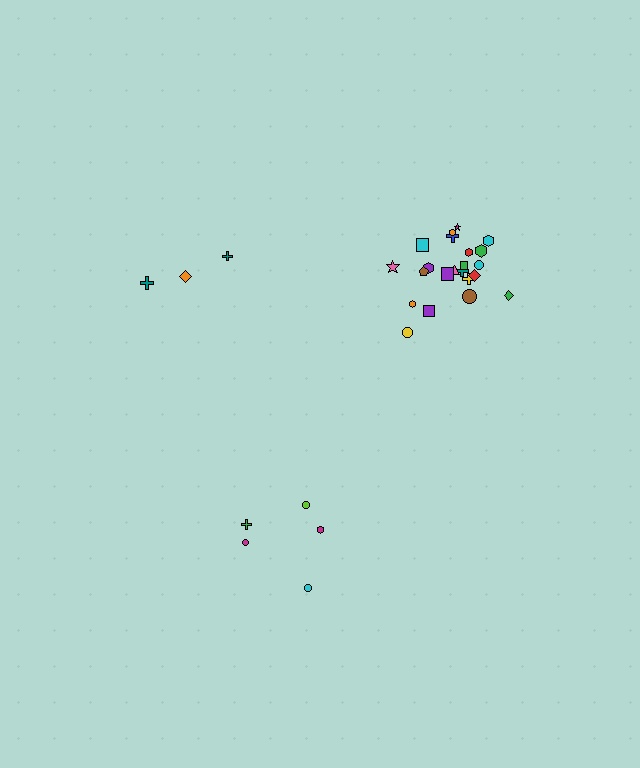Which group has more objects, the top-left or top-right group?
The top-right group.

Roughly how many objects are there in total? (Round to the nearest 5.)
Roughly 30 objects in total.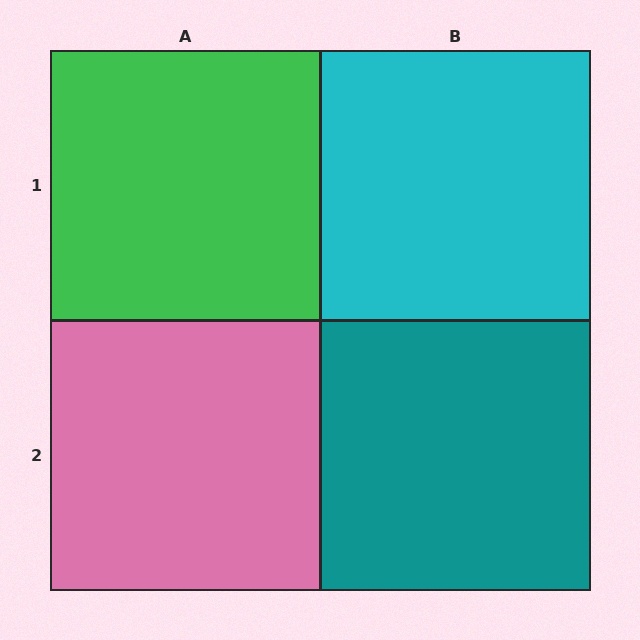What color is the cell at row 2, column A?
Pink.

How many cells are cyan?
1 cell is cyan.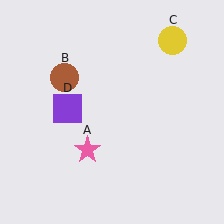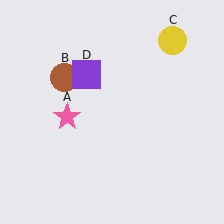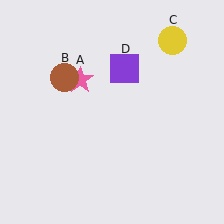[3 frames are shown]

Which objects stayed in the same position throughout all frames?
Brown circle (object B) and yellow circle (object C) remained stationary.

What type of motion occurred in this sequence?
The pink star (object A), purple square (object D) rotated clockwise around the center of the scene.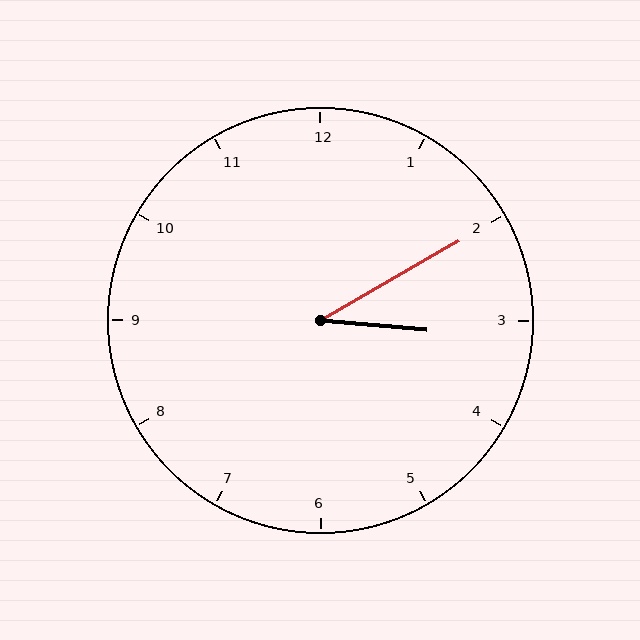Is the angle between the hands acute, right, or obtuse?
It is acute.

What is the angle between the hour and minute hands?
Approximately 35 degrees.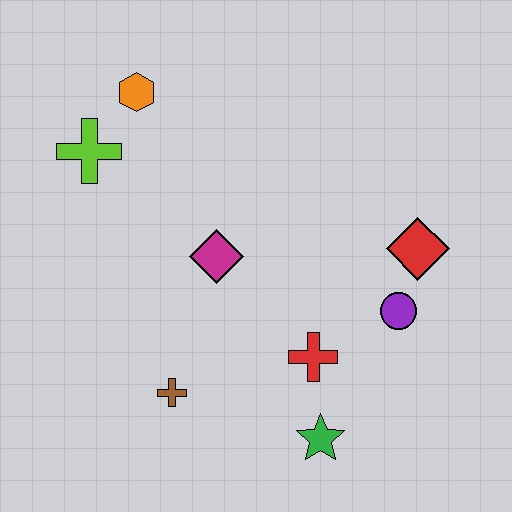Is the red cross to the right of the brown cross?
Yes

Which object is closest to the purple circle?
The red diamond is closest to the purple circle.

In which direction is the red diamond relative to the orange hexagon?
The red diamond is to the right of the orange hexagon.